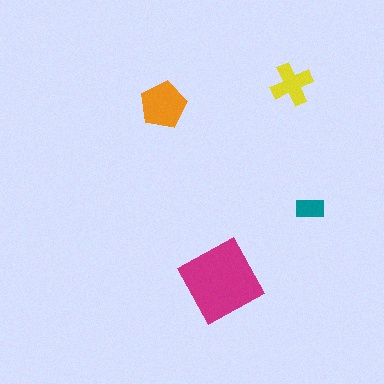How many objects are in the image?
There are 4 objects in the image.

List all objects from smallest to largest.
The teal rectangle, the yellow cross, the orange pentagon, the magenta square.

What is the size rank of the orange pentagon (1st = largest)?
2nd.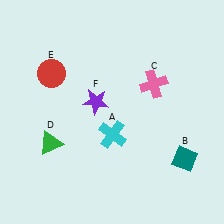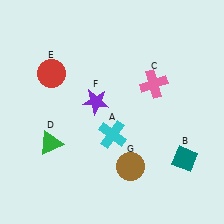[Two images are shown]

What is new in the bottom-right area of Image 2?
A brown circle (G) was added in the bottom-right area of Image 2.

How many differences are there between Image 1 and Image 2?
There is 1 difference between the two images.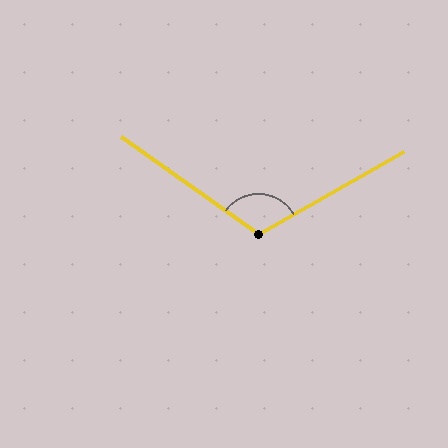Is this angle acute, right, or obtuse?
It is obtuse.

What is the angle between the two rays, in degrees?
Approximately 115 degrees.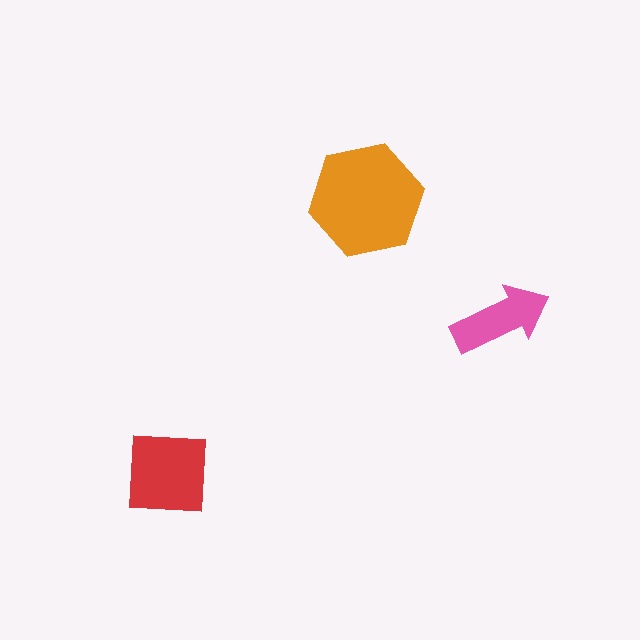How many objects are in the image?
There are 3 objects in the image.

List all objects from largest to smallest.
The orange hexagon, the red square, the pink arrow.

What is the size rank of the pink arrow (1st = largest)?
3rd.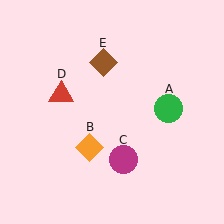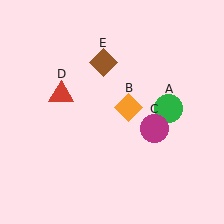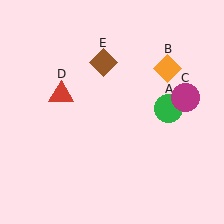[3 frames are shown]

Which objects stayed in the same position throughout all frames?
Green circle (object A) and red triangle (object D) and brown diamond (object E) remained stationary.